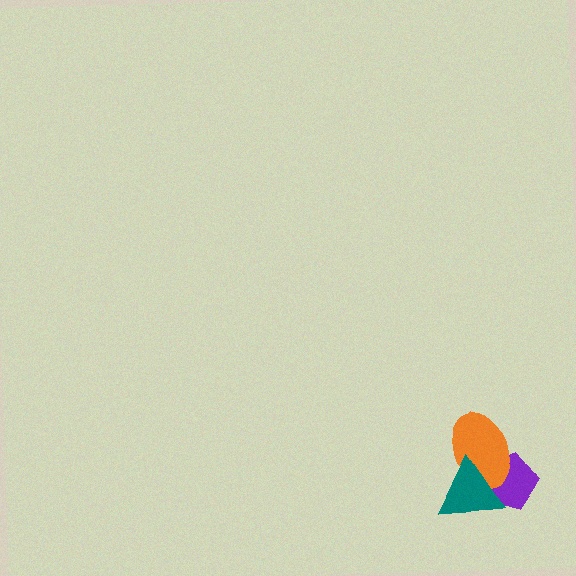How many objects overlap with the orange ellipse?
2 objects overlap with the orange ellipse.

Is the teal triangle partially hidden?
No, no other shape covers it.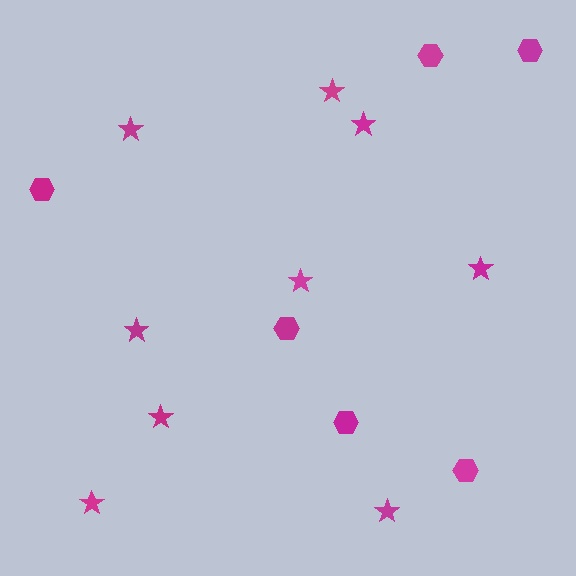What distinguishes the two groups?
There are 2 groups: one group of hexagons (6) and one group of stars (9).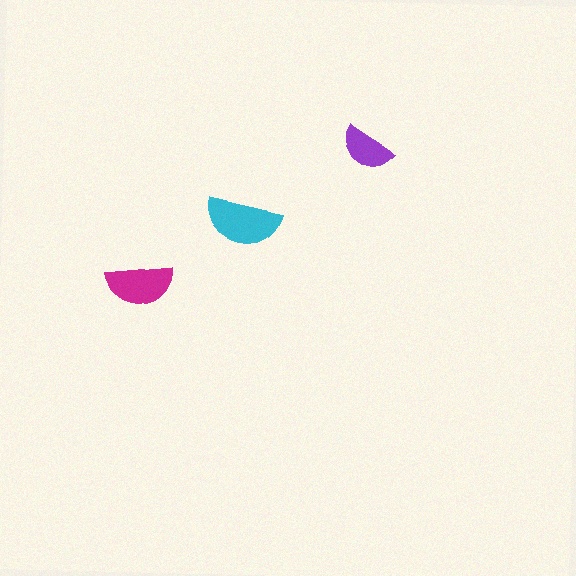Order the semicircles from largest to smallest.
the cyan one, the magenta one, the purple one.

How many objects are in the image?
There are 3 objects in the image.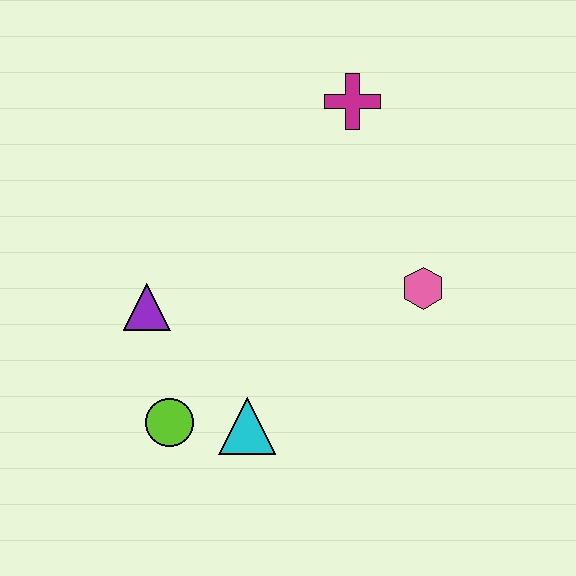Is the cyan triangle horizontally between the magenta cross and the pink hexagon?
No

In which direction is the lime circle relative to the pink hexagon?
The lime circle is to the left of the pink hexagon.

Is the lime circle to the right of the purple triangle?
Yes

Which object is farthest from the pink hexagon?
The lime circle is farthest from the pink hexagon.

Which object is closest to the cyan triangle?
The lime circle is closest to the cyan triangle.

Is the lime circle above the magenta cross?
No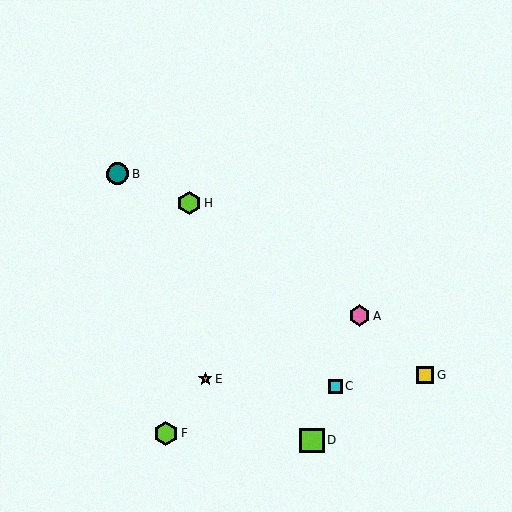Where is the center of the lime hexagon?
The center of the lime hexagon is at (189, 203).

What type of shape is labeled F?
Shape F is a lime hexagon.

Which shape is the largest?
The lime hexagon (labeled F) is the largest.